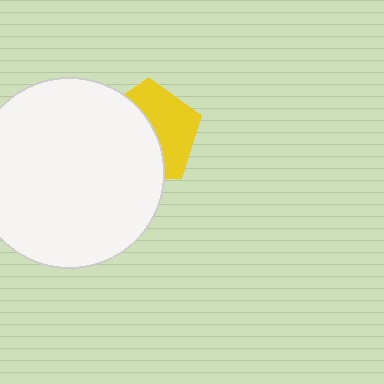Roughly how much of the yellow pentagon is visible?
About half of it is visible (roughly 47%).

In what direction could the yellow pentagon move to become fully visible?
The yellow pentagon could move right. That would shift it out from behind the white circle entirely.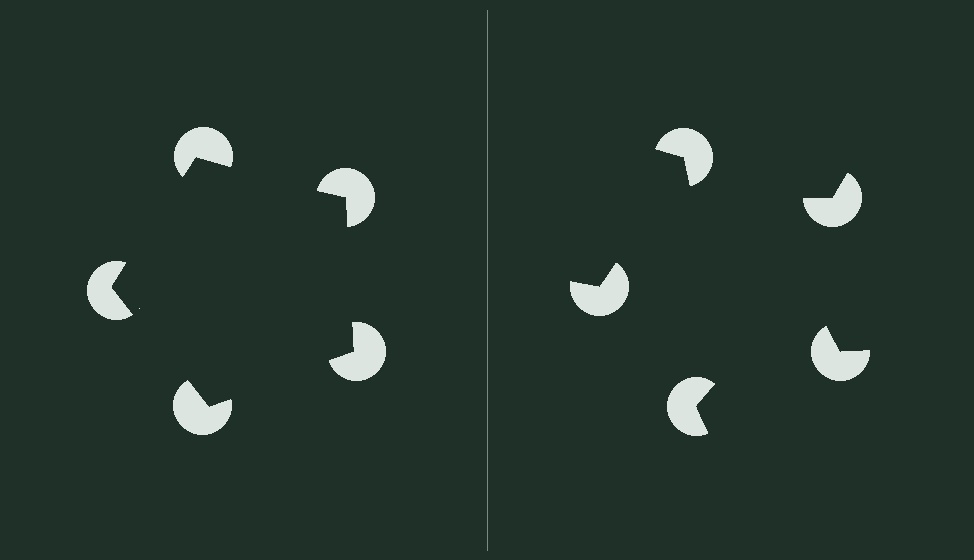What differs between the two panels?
The pac-man discs are positioned identically on both sides; only the wedge orientations differ. On the left they align to a pentagon; on the right they are misaligned.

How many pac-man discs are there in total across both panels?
10 — 5 on each side.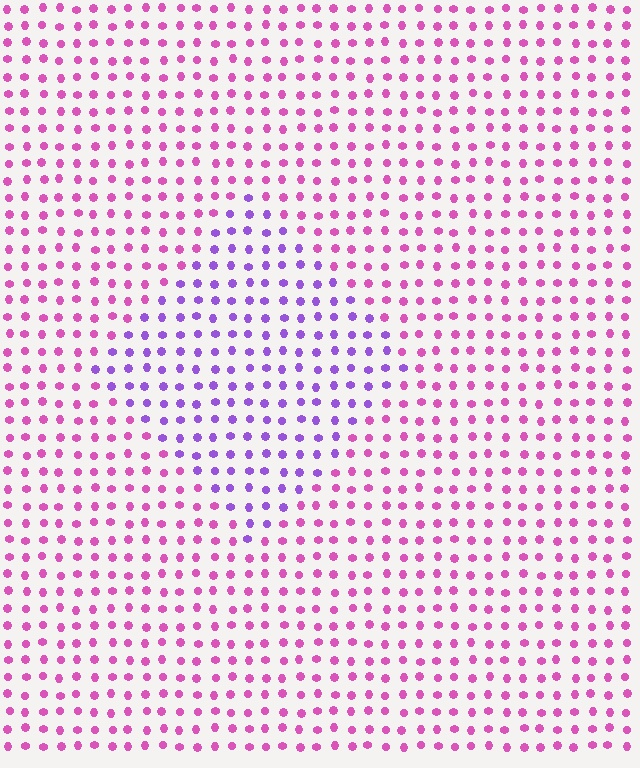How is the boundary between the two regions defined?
The boundary is defined purely by a slight shift in hue (about 44 degrees). Spacing, size, and orientation are identical on both sides.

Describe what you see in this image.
The image is filled with small pink elements in a uniform arrangement. A diamond-shaped region is visible where the elements are tinted to a slightly different hue, forming a subtle color boundary.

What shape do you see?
I see a diamond.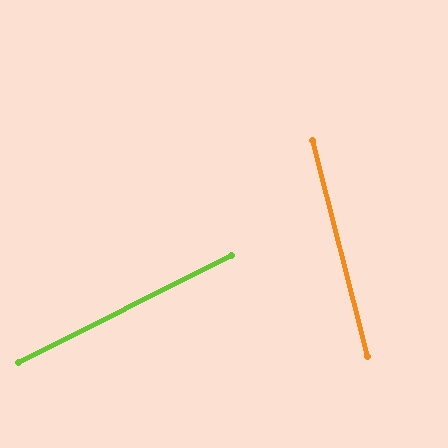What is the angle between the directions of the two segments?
Approximately 78 degrees.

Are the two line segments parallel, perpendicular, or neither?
Neither parallel nor perpendicular — they differ by about 78°.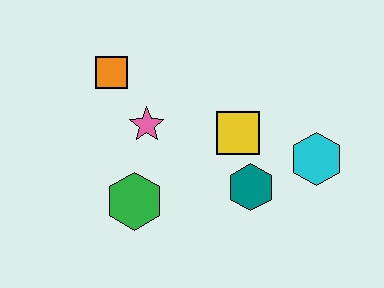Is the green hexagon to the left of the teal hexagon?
Yes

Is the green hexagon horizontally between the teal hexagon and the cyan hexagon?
No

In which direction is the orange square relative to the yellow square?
The orange square is to the left of the yellow square.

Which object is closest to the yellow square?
The teal hexagon is closest to the yellow square.